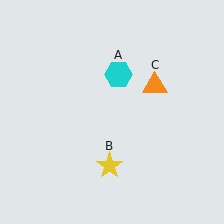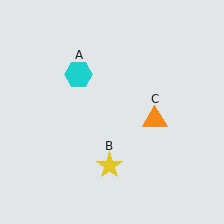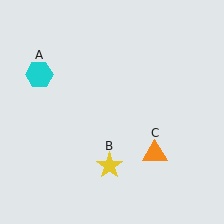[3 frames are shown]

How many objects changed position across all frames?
2 objects changed position: cyan hexagon (object A), orange triangle (object C).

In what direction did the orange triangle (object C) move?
The orange triangle (object C) moved down.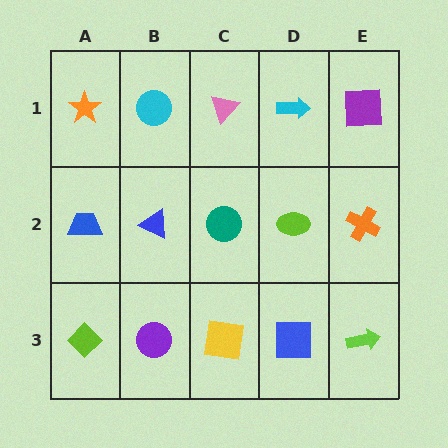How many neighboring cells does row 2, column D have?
4.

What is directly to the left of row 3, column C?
A purple circle.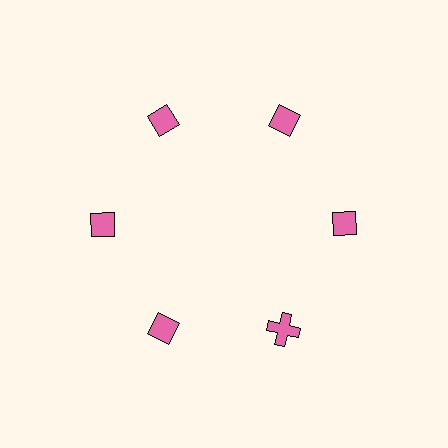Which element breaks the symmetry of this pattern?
The pink cross at roughly the 5 o'clock position breaks the symmetry. All other shapes are pink diamonds.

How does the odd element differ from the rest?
It has a different shape: cross instead of diamond.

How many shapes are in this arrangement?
There are 6 shapes arranged in a ring pattern.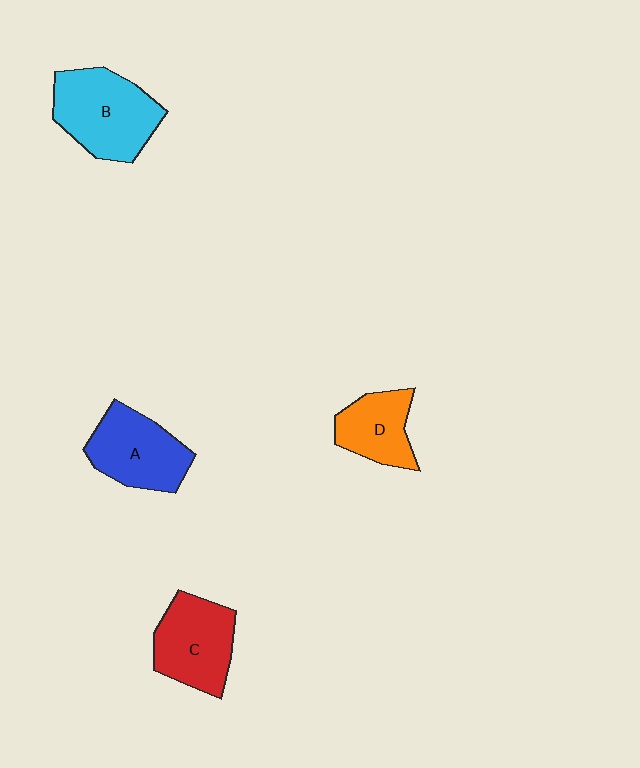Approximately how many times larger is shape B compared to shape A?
Approximately 1.2 times.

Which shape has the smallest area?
Shape D (orange).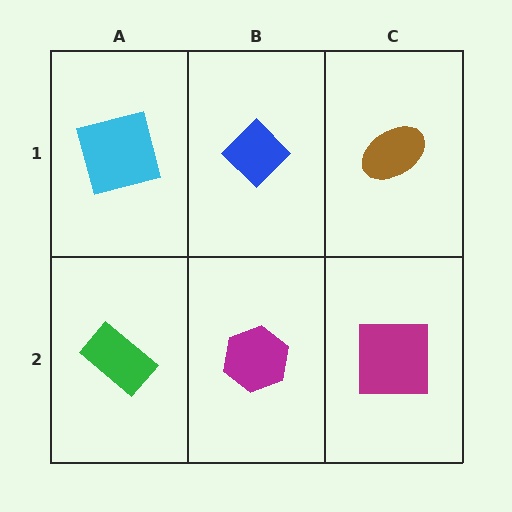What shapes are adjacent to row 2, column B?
A blue diamond (row 1, column B), a green rectangle (row 2, column A), a magenta square (row 2, column C).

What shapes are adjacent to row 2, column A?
A cyan square (row 1, column A), a magenta hexagon (row 2, column B).